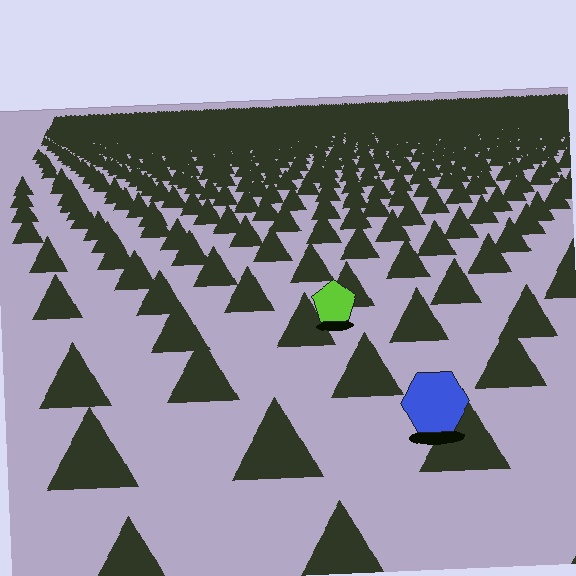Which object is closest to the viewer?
The blue hexagon is closest. The texture marks near it are larger and more spread out.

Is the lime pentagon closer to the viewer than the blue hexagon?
No. The blue hexagon is closer — you can tell from the texture gradient: the ground texture is coarser near it.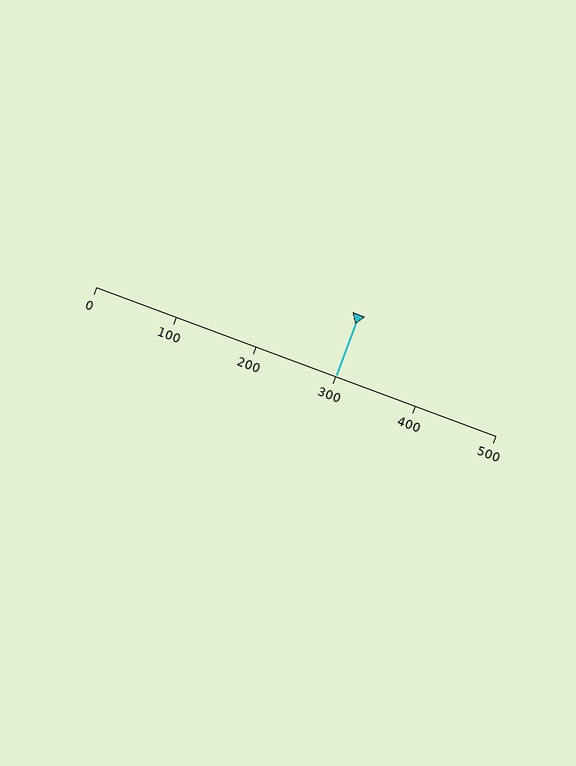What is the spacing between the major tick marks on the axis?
The major ticks are spaced 100 apart.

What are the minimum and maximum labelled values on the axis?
The axis runs from 0 to 500.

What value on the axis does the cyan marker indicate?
The marker indicates approximately 300.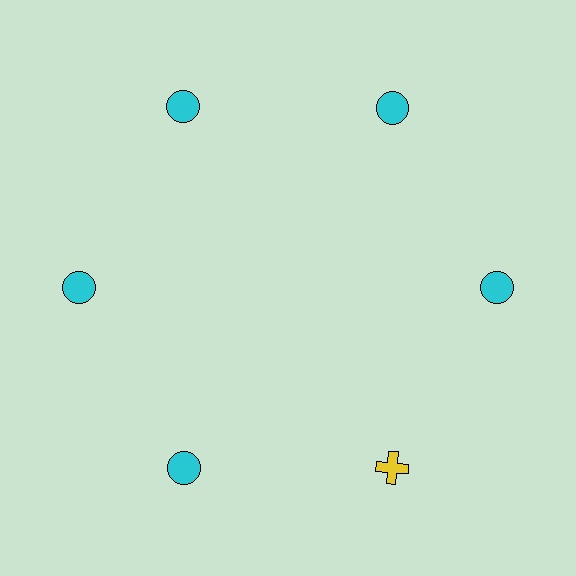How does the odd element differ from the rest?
It differs in both color (yellow instead of cyan) and shape (cross instead of circle).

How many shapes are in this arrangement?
There are 6 shapes arranged in a ring pattern.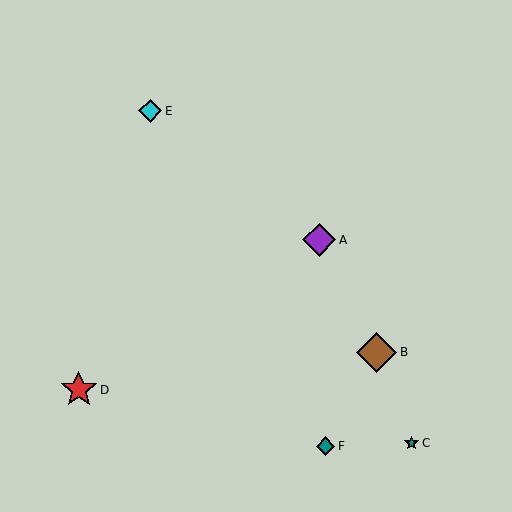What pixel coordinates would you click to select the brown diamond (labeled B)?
Click at (376, 352) to select the brown diamond B.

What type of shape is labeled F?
Shape F is a teal diamond.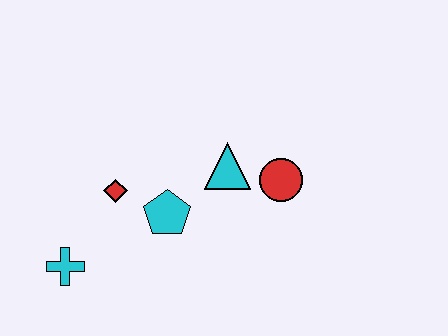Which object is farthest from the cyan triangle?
The cyan cross is farthest from the cyan triangle.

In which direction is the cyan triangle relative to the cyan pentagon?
The cyan triangle is to the right of the cyan pentagon.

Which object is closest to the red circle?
The cyan triangle is closest to the red circle.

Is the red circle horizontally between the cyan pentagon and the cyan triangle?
No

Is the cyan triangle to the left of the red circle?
Yes